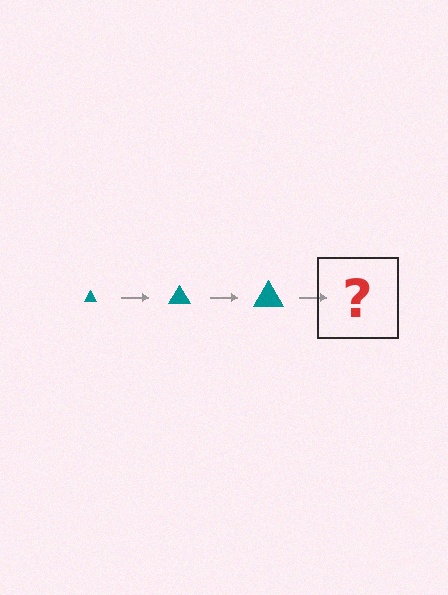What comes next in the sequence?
The next element should be a teal triangle, larger than the previous one.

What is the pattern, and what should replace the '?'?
The pattern is that the triangle gets progressively larger each step. The '?' should be a teal triangle, larger than the previous one.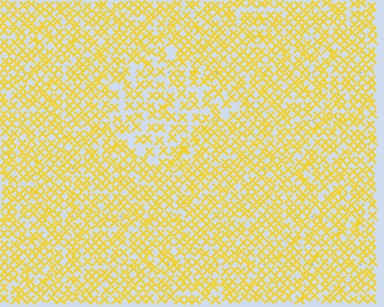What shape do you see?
I see a diamond.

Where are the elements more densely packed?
The elements are more densely packed outside the diamond boundary.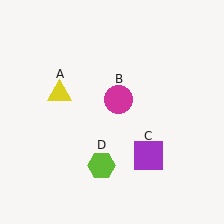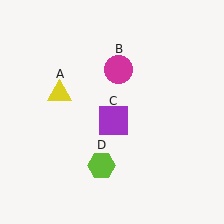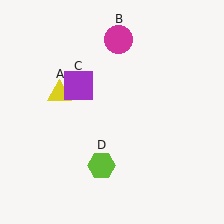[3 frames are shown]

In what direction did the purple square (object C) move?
The purple square (object C) moved up and to the left.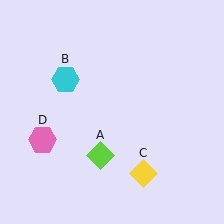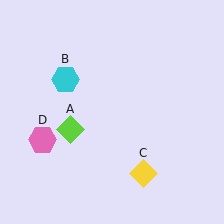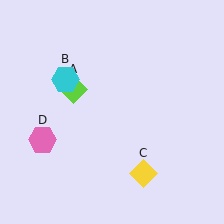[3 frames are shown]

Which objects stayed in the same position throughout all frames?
Cyan hexagon (object B) and yellow diamond (object C) and pink hexagon (object D) remained stationary.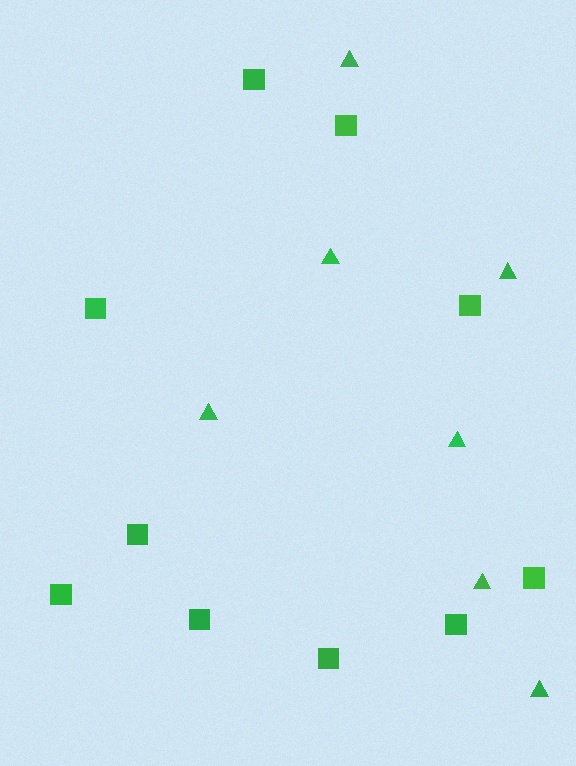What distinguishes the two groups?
There are 2 groups: one group of squares (10) and one group of triangles (7).